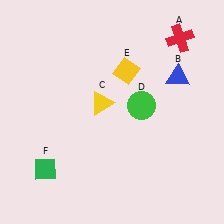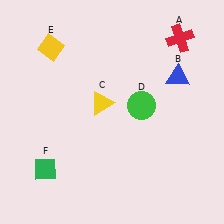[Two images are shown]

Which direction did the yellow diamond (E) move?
The yellow diamond (E) moved left.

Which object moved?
The yellow diamond (E) moved left.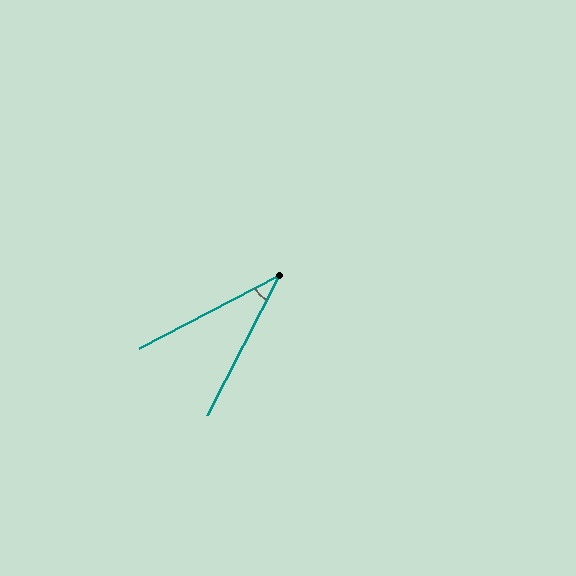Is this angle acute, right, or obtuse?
It is acute.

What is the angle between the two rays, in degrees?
Approximately 35 degrees.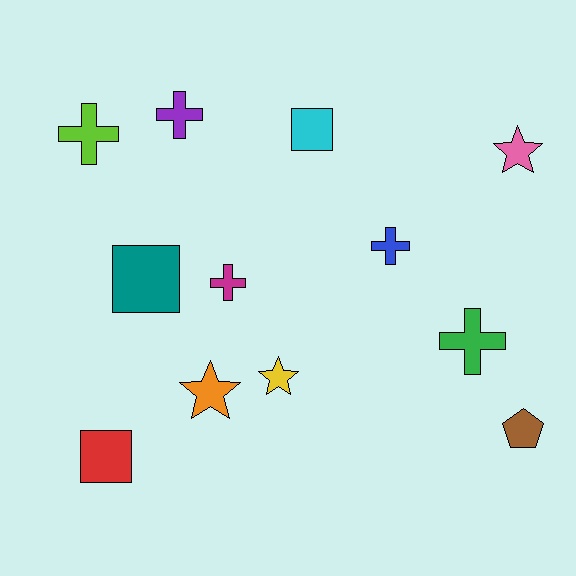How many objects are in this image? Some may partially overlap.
There are 12 objects.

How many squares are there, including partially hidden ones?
There are 3 squares.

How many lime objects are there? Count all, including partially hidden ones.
There is 1 lime object.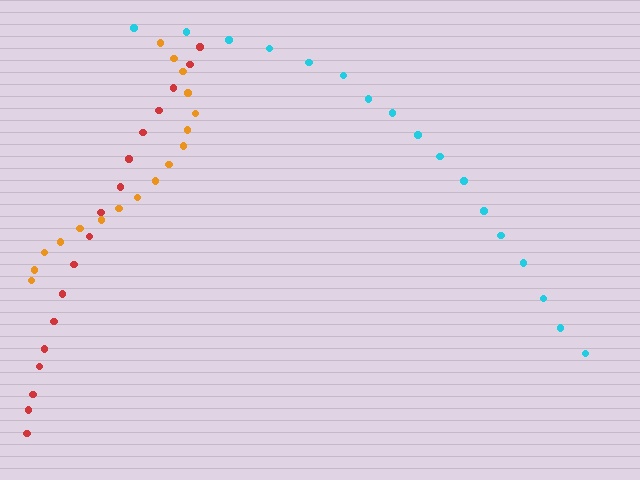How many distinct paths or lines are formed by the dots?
There are 3 distinct paths.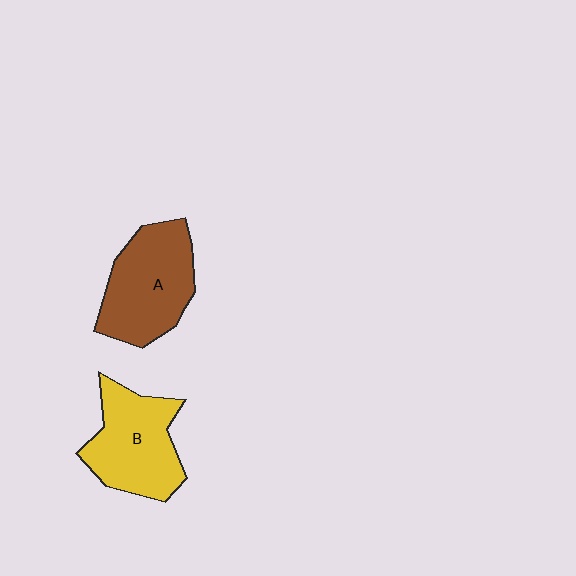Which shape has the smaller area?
Shape B (yellow).